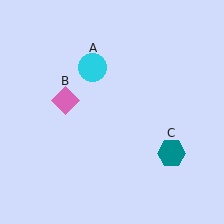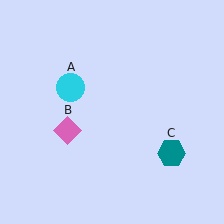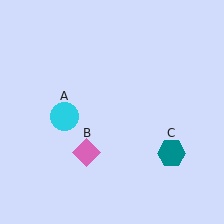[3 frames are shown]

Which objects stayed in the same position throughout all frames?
Teal hexagon (object C) remained stationary.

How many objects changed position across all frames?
2 objects changed position: cyan circle (object A), pink diamond (object B).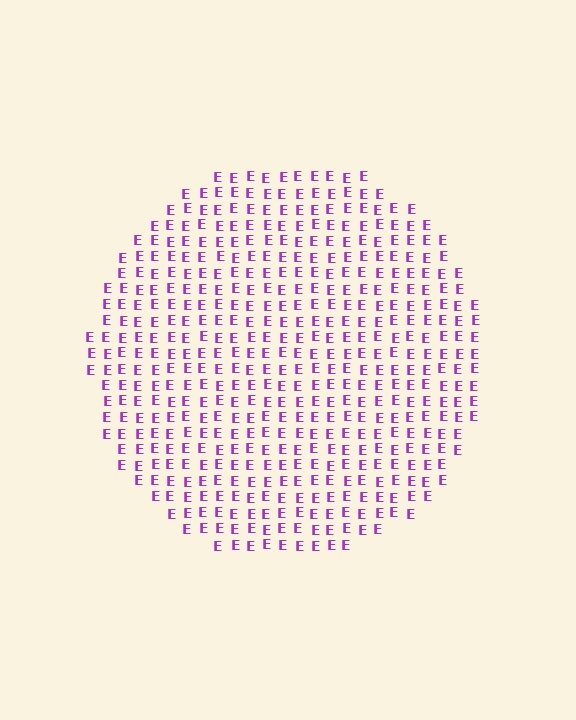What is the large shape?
The large shape is a circle.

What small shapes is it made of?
It is made of small letter E's.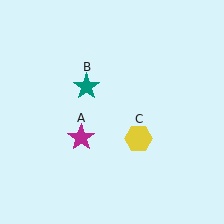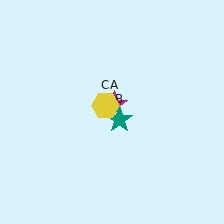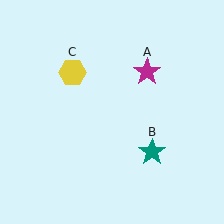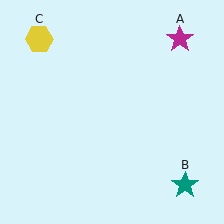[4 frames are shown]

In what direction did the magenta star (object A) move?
The magenta star (object A) moved up and to the right.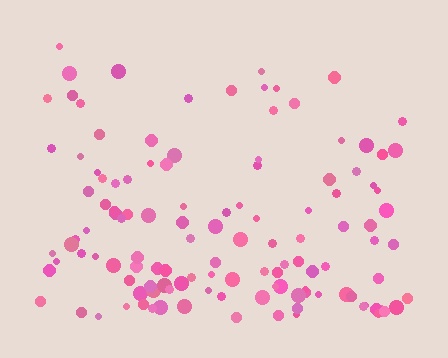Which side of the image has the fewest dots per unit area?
The top.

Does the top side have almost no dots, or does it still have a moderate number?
Still a moderate number, just noticeably fewer than the bottom.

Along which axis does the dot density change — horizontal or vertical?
Vertical.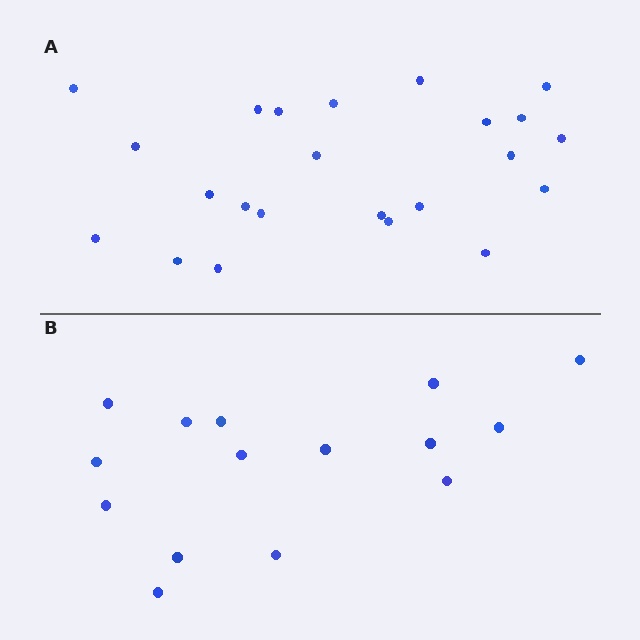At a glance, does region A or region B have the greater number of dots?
Region A (the top region) has more dots.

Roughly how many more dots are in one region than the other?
Region A has roughly 8 or so more dots than region B.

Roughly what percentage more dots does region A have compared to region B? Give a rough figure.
About 55% more.